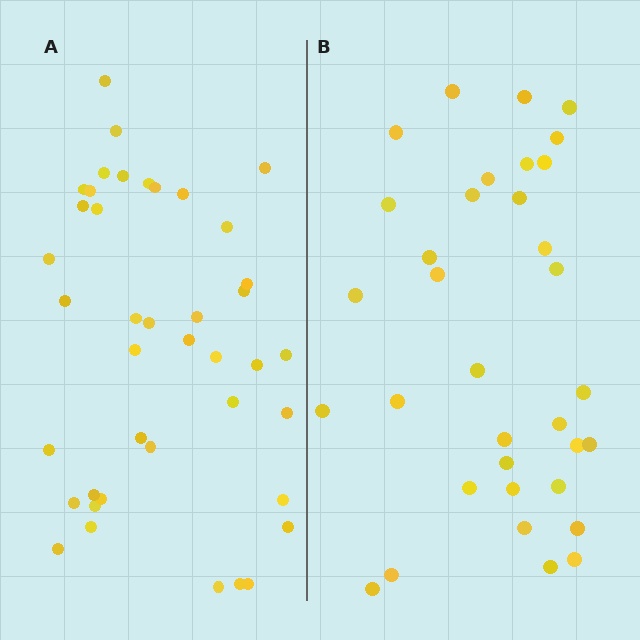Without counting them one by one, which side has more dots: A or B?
Region A (the left region) has more dots.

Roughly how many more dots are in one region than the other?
Region A has roughly 8 or so more dots than region B.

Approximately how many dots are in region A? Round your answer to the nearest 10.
About 40 dots. (The exact count is 41, which rounds to 40.)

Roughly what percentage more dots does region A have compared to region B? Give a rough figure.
About 20% more.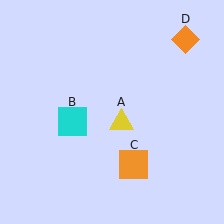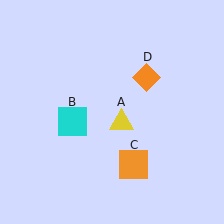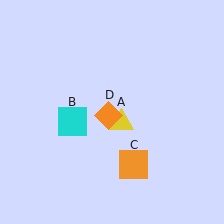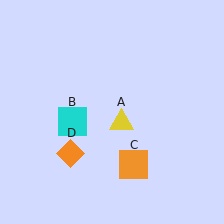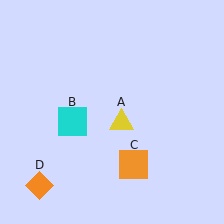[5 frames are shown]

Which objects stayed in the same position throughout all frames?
Yellow triangle (object A) and cyan square (object B) and orange square (object C) remained stationary.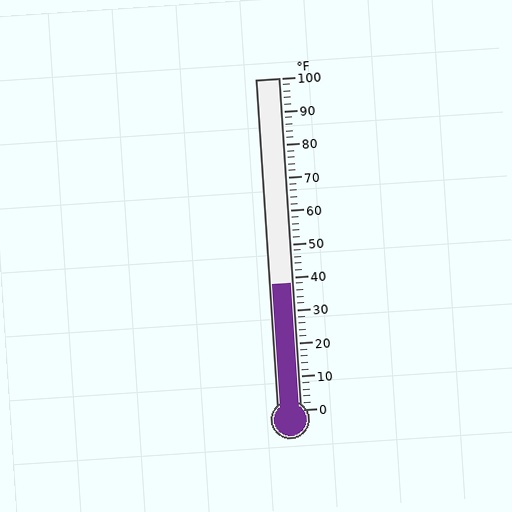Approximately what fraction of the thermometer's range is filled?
The thermometer is filled to approximately 40% of its range.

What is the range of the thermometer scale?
The thermometer scale ranges from 0°F to 100°F.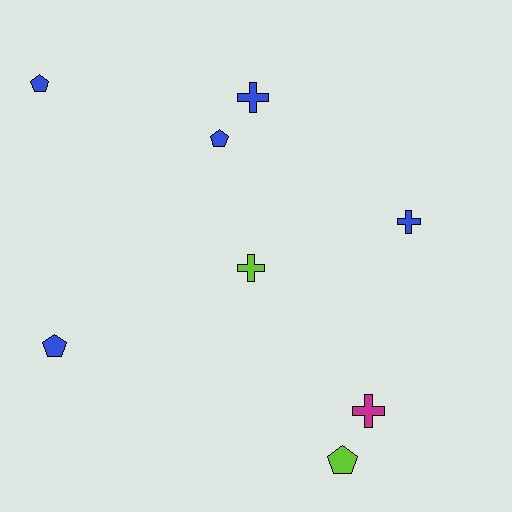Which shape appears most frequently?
Pentagon, with 4 objects.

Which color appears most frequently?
Blue, with 5 objects.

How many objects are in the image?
There are 8 objects.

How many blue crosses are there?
There are 2 blue crosses.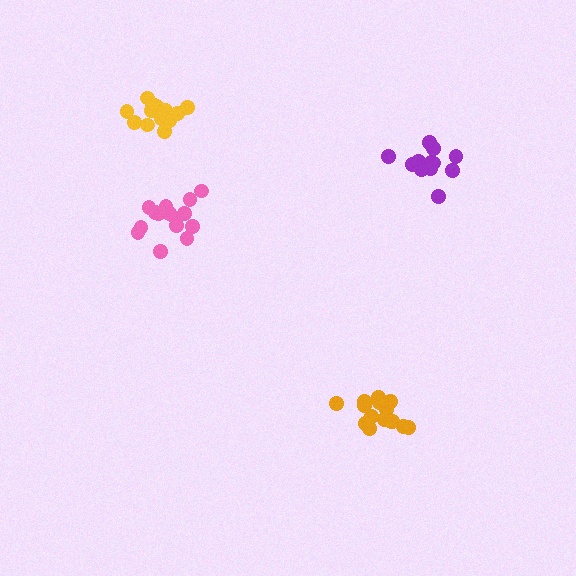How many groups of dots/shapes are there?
There are 4 groups.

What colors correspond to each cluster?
The clusters are colored: pink, yellow, orange, purple.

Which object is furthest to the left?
The yellow cluster is leftmost.